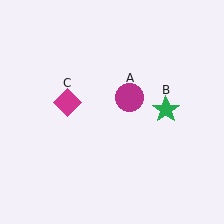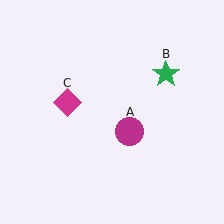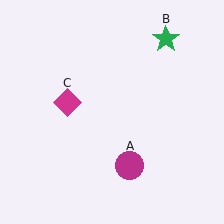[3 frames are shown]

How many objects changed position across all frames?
2 objects changed position: magenta circle (object A), green star (object B).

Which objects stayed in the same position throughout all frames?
Magenta diamond (object C) remained stationary.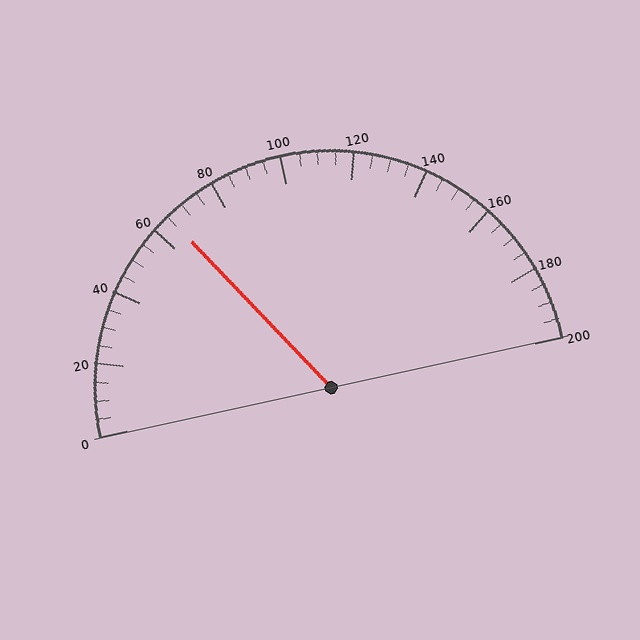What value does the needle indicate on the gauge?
The needle indicates approximately 65.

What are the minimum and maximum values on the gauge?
The gauge ranges from 0 to 200.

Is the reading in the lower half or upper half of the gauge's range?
The reading is in the lower half of the range (0 to 200).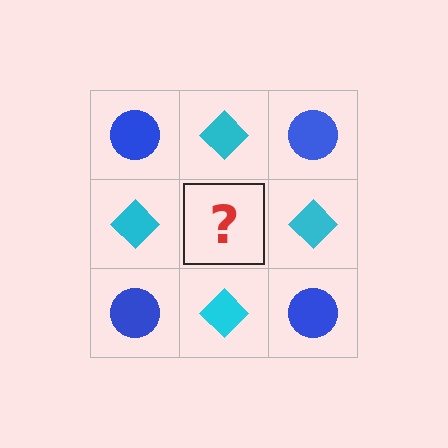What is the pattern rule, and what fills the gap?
The rule is that it alternates blue circle and cyan diamond in a checkerboard pattern. The gap should be filled with a blue circle.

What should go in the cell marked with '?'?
The missing cell should contain a blue circle.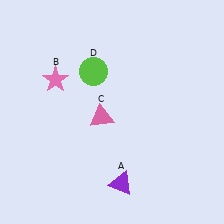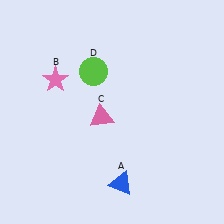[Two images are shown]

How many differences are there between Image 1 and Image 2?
There is 1 difference between the two images.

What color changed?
The triangle (A) changed from purple in Image 1 to blue in Image 2.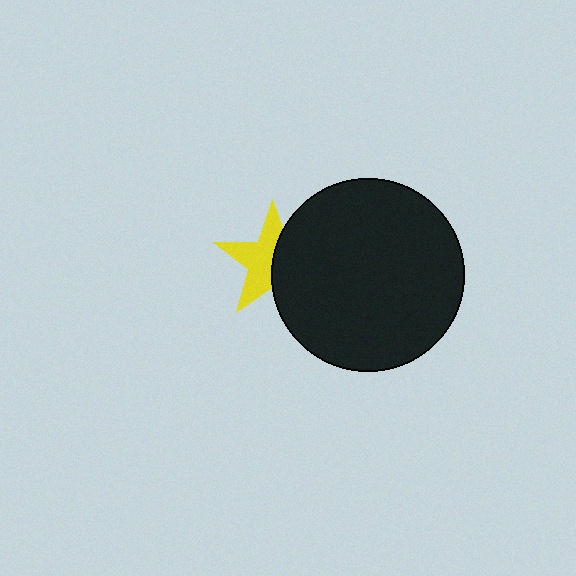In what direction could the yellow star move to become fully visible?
The yellow star could move left. That would shift it out from behind the black circle entirely.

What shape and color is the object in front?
The object in front is a black circle.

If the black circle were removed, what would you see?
You would see the complete yellow star.